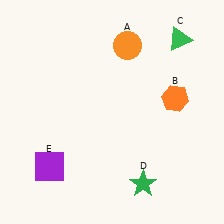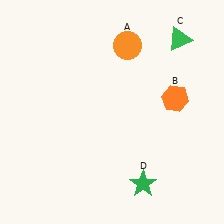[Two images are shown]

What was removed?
The purple square (E) was removed in Image 2.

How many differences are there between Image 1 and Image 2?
There is 1 difference between the two images.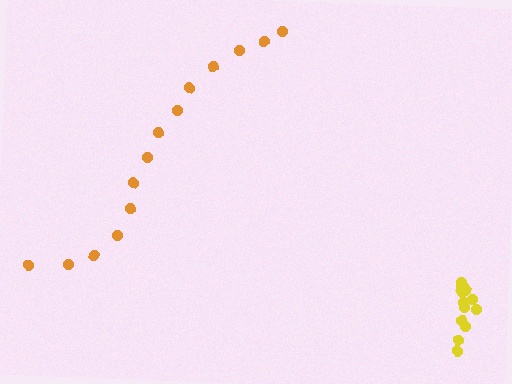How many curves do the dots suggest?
There are 2 distinct paths.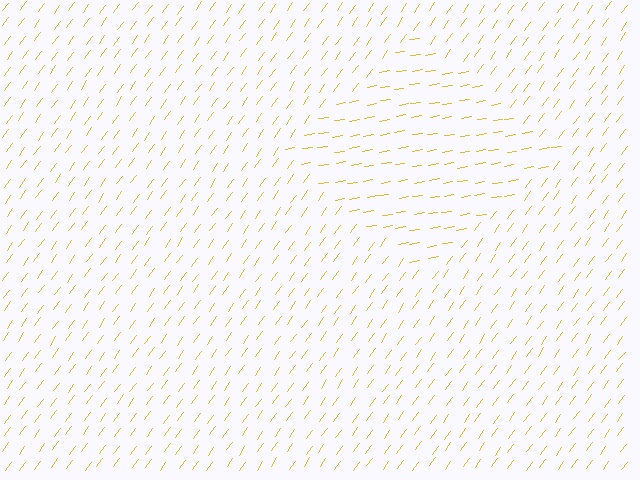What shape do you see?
I see a diamond.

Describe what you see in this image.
The image is filled with small yellow line segments. A diamond region in the image has lines oriented differently from the surrounding lines, creating a visible texture boundary.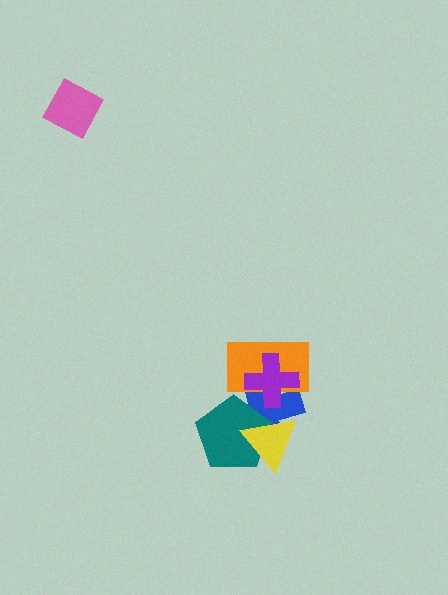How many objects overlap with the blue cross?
4 objects overlap with the blue cross.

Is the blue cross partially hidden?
Yes, it is partially covered by another shape.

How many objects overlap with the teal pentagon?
2 objects overlap with the teal pentagon.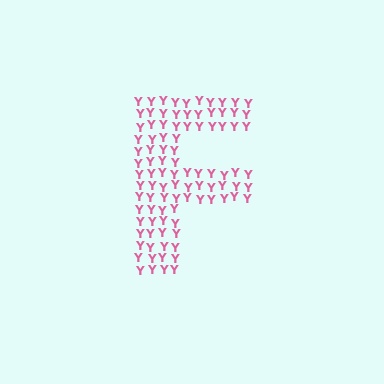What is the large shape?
The large shape is the letter F.